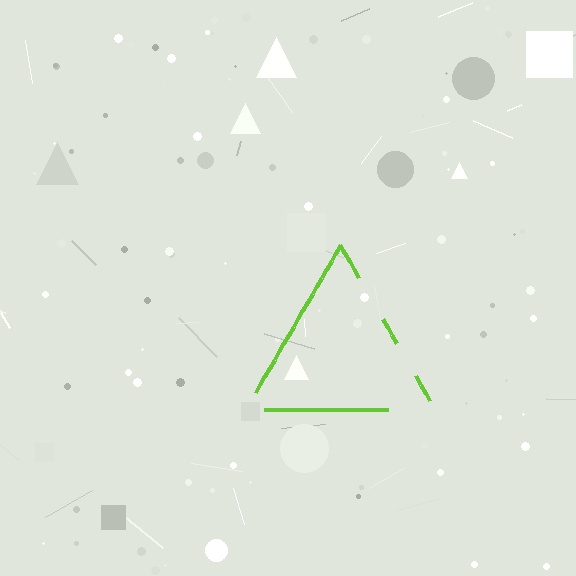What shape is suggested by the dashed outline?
The dashed outline suggests a triangle.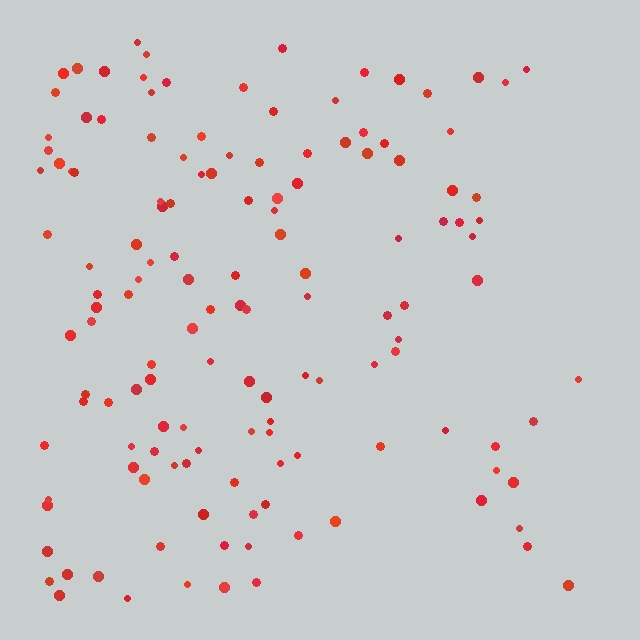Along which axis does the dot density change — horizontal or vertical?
Horizontal.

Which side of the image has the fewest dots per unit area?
The right.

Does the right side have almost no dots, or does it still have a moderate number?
Still a moderate number, just noticeably fewer than the left.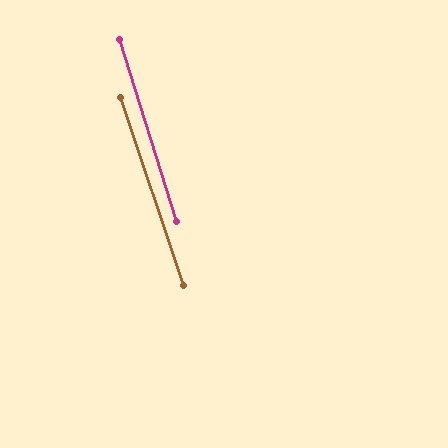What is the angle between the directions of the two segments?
Approximately 1 degree.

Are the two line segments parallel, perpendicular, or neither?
Parallel — their directions differ by only 1.4°.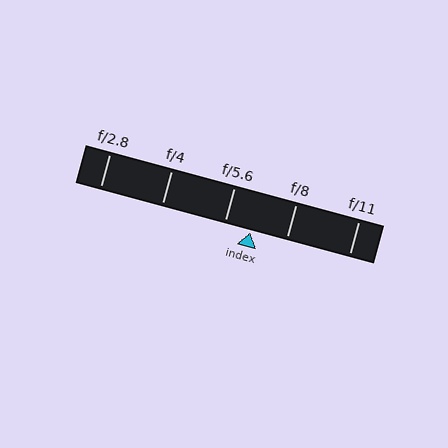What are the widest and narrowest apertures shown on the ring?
The widest aperture shown is f/2.8 and the narrowest is f/11.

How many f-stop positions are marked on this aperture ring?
There are 5 f-stop positions marked.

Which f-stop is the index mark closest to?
The index mark is closest to f/5.6.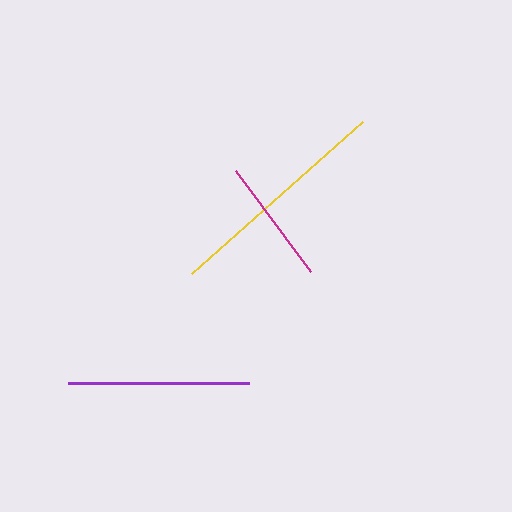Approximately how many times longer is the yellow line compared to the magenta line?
The yellow line is approximately 1.8 times the length of the magenta line.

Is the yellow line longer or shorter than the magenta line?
The yellow line is longer than the magenta line.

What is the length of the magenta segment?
The magenta segment is approximately 125 pixels long.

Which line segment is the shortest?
The magenta line is the shortest at approximately 125 pixels.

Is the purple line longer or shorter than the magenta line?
The purple line is longer than the magenta line.